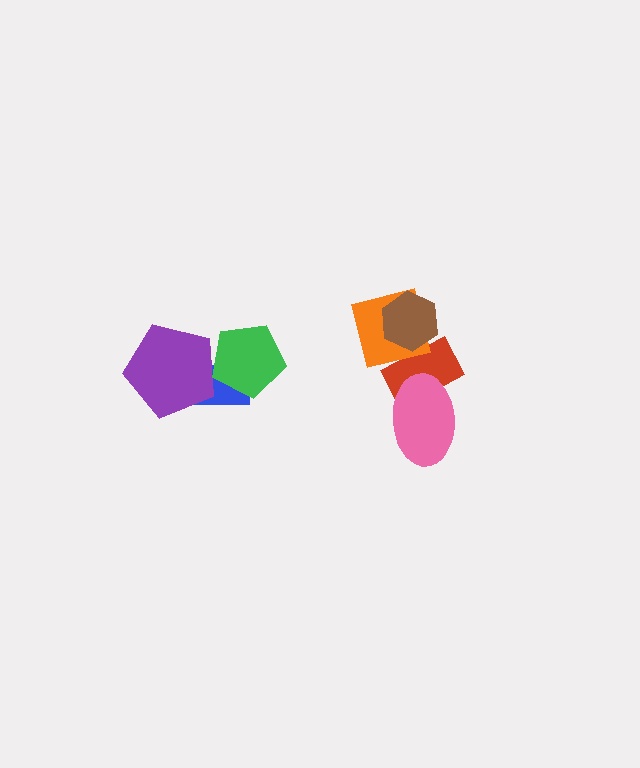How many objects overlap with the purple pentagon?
2 objects overlap with the purple pentagon.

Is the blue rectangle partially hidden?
Yes, it is partially covered by another shape.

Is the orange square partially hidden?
Yes, it is partially covered by another shape.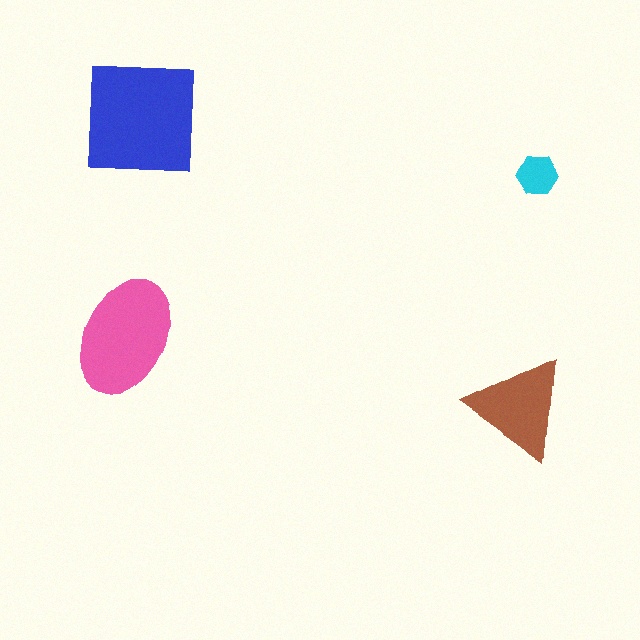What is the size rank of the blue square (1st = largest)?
1st.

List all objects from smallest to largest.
The cyan hexagon, the brown triangle, the pink ellipse, the blue square.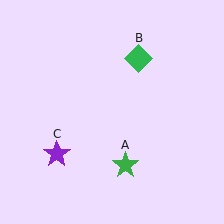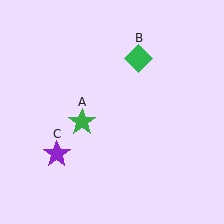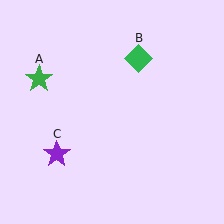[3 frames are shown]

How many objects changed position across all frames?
1 object changed position: green star (object A).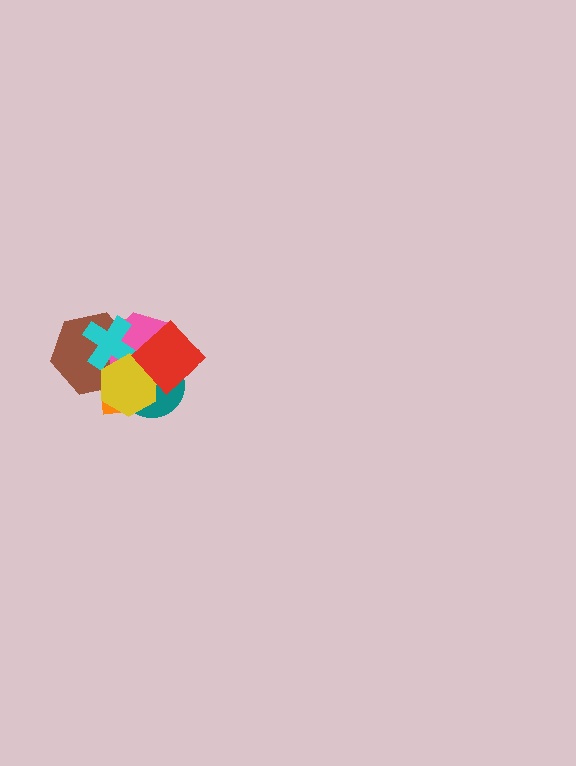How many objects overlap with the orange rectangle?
6 objects overlap with the orange rectangle.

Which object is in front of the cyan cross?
The yellow hexagon is in front of the cyan cross.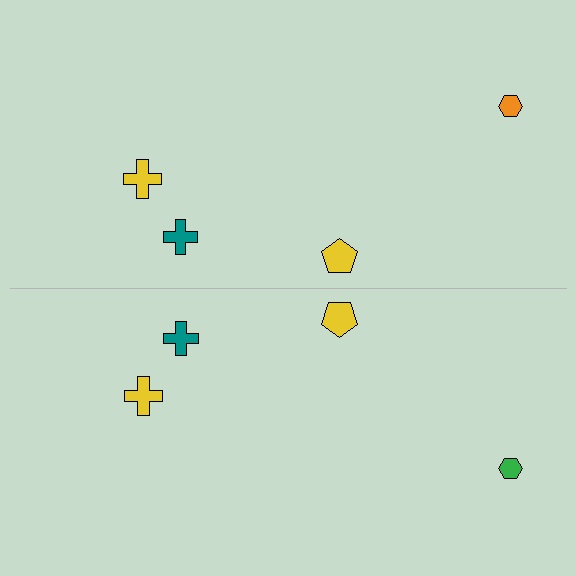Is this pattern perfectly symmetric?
No, the pattern is not perfectly symmetric. The green hexagon on the bottom side breaks the symmetry — its mirror counterpart is orange.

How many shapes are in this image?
There are 8 shapes in this image.